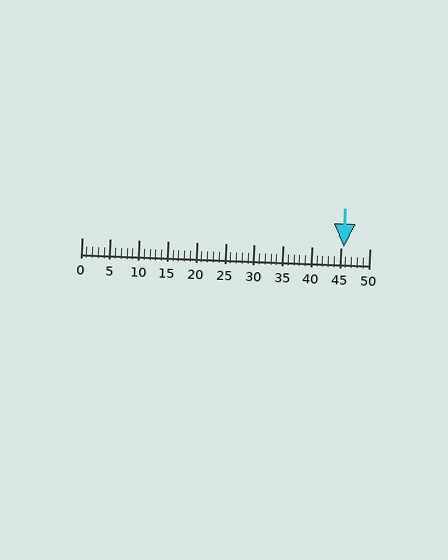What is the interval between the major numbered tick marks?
The major tick marks are spaced 5 units apart.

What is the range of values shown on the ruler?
The ruler shows values from 0 to 50.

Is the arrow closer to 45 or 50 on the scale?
The arrow is closer to 45.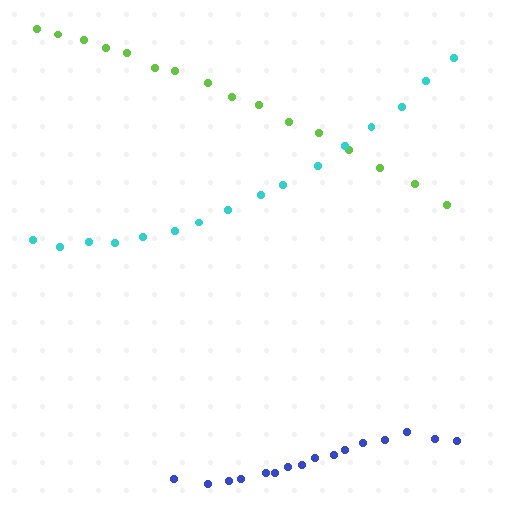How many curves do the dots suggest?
There are 3 distinct paths.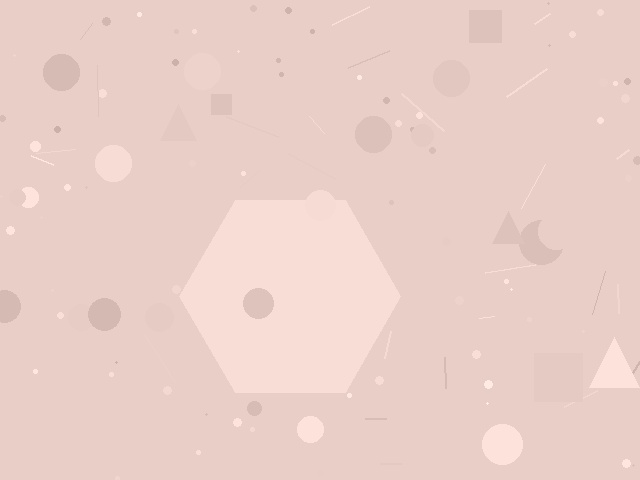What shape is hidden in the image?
A hexagon is hidden in the image.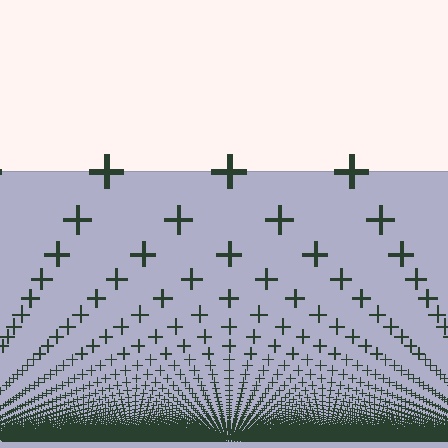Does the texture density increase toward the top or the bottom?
Density increases toward the bottom.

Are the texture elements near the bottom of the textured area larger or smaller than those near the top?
Smaller. The gradient is inverted — elements near the bottom are smaller and denser.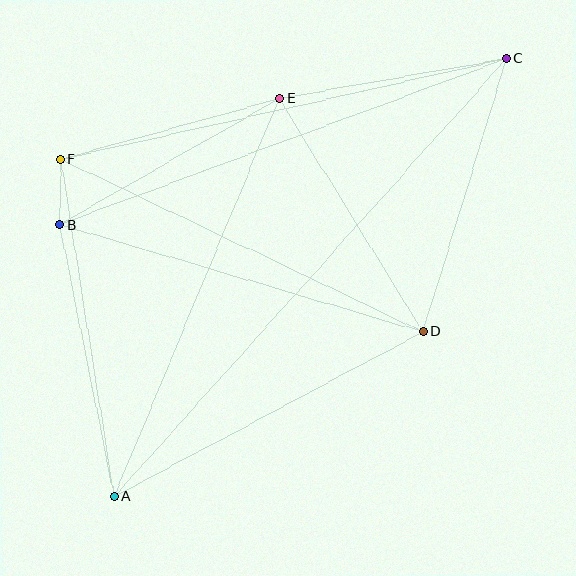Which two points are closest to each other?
Points B and F are closest to each other.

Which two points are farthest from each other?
Points A and C are farthest from each other.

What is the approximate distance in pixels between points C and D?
The distance between C and D is approximately 286 pixels.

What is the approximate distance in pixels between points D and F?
The distance between D and F is approximately 401 pixels.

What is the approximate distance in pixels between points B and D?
The distance between B and D is approximately 379 pixels.